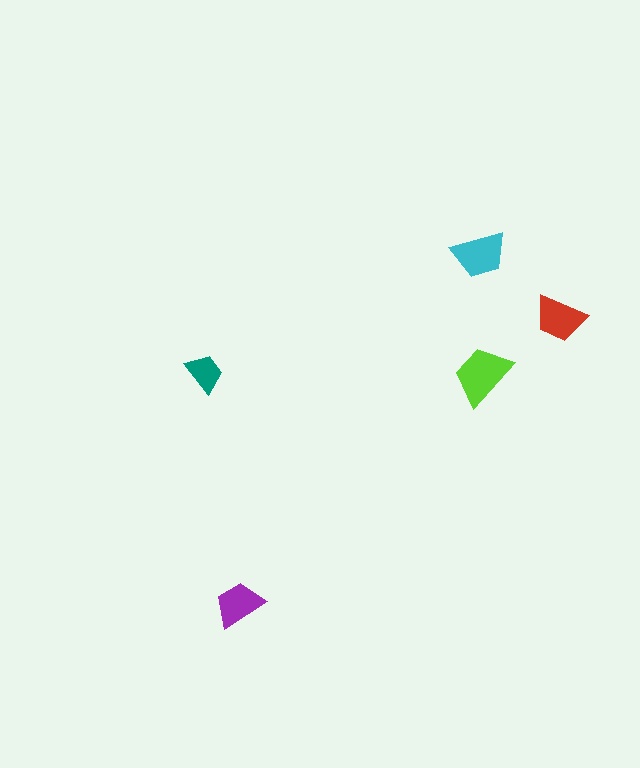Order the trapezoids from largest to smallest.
the lime one, the cyan one, the red one, the purple one, the teal one.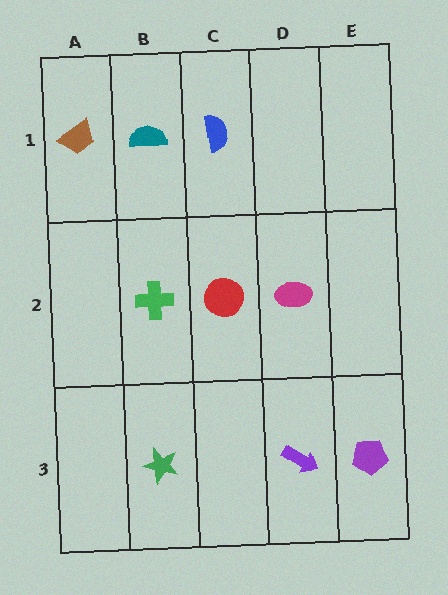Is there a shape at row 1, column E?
No, that cell is empty.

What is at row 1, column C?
A blue semicircle.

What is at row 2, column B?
A green cross.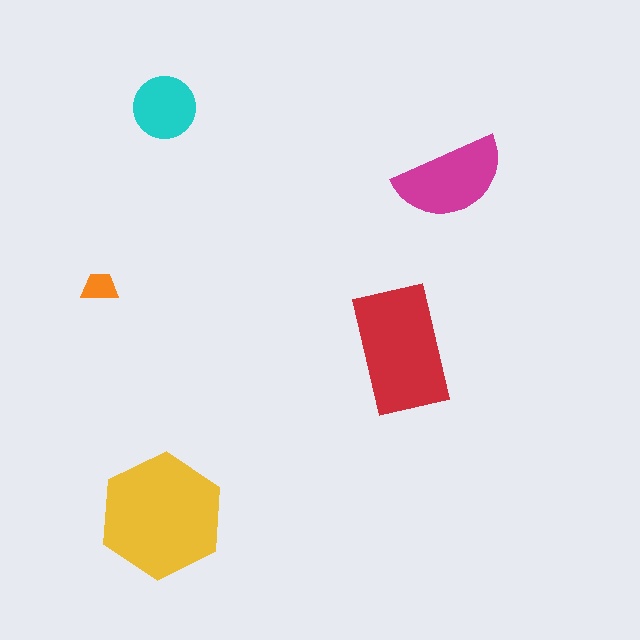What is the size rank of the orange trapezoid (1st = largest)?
5th.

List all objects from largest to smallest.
The yellow hexagon, the red rectangle, the magenta semicircle, the cyan circle, the orange trapezoid.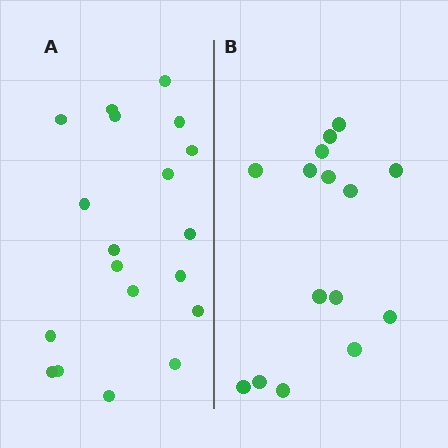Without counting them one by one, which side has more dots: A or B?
Region A (the left region) has more dots.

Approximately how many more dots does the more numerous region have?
Region A has about 4 more dots than region B.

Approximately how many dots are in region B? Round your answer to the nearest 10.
About 20 dots. (The exact count is 15, which rounds to 20.)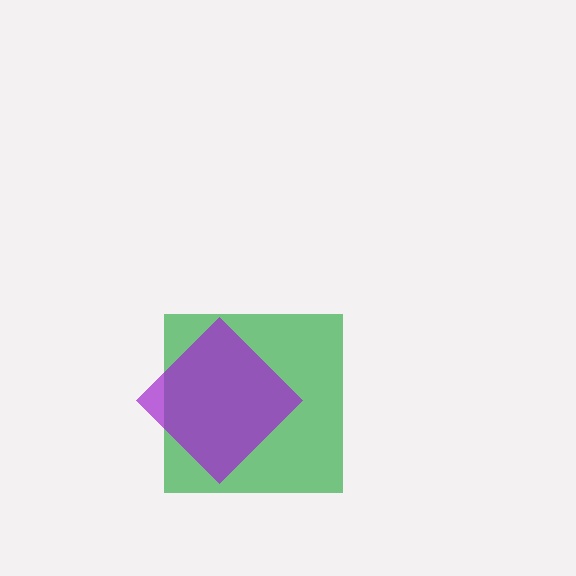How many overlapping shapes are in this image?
There are 2 overlapping shapes in the image.